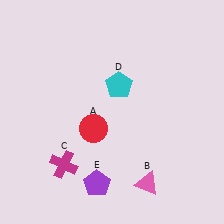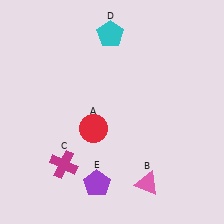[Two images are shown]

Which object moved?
The cyan pentagon (D) moved up.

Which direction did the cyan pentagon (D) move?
The cyan pentagon (D) moved up.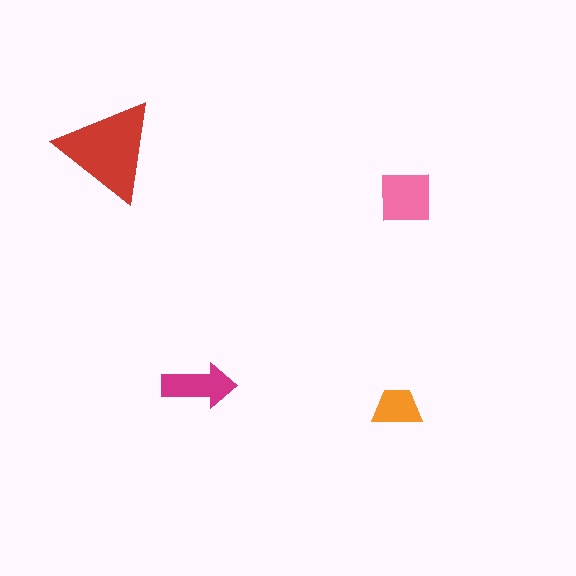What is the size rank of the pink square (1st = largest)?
2nd.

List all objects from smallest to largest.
The orange trapezoid, the magenta arrow, the pink square, the red triangle.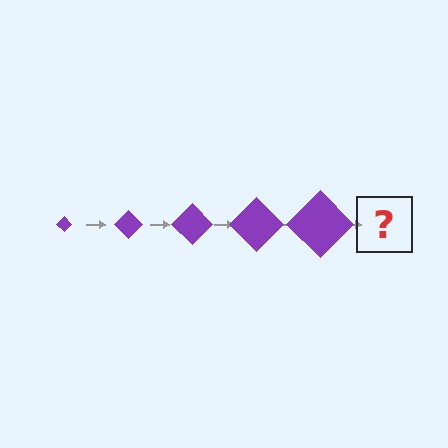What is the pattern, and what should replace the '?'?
The pattern is that the diamond gets progressively larger each step. The '?' should be a purple diamond, larger than the previous one.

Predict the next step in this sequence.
The next step is a purple diamond, larger than the previous one.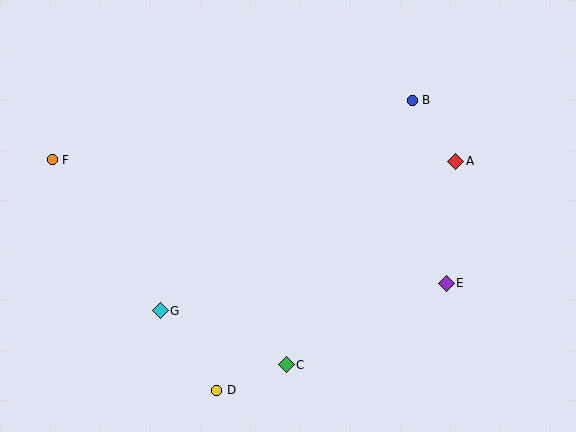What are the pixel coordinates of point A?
Point A is at (456, 161).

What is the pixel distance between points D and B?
The distance between D and B is 350 pixels.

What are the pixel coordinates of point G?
Point G is at (160, 311).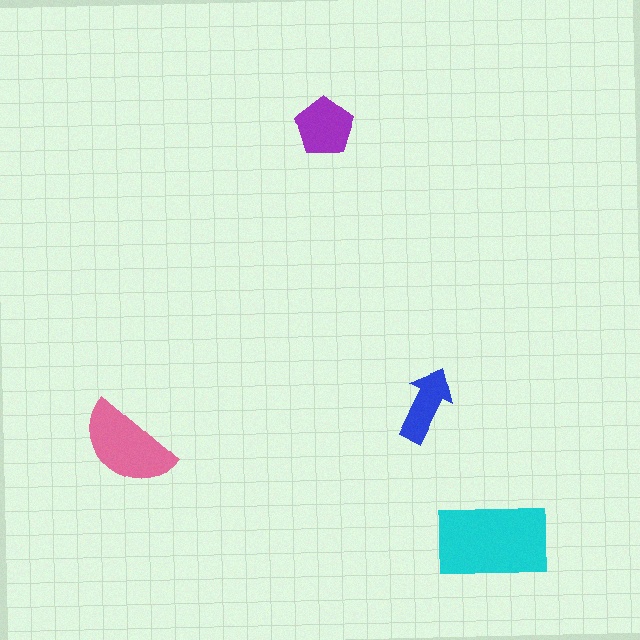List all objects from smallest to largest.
The blue arrow, the purple pentagon, the pink semicircle, the cyan rectangle.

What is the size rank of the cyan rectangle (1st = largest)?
1st.